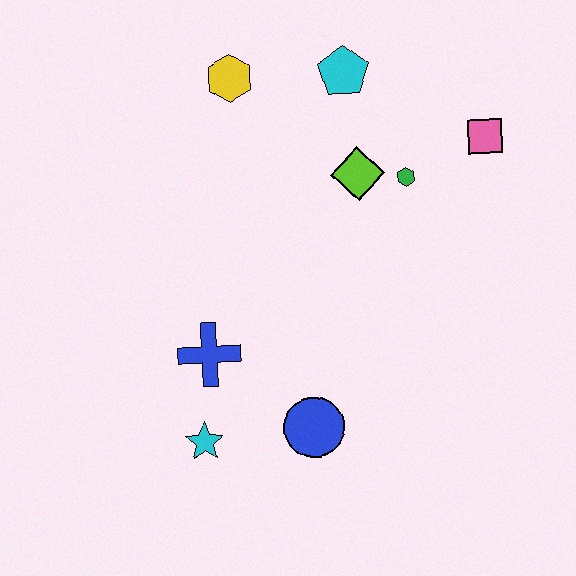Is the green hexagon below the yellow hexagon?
Yes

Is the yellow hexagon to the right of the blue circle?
No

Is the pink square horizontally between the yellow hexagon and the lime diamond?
No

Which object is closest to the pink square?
The green hexagon is closest to the pink square.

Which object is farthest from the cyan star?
The pink square is farthest from the cyan star.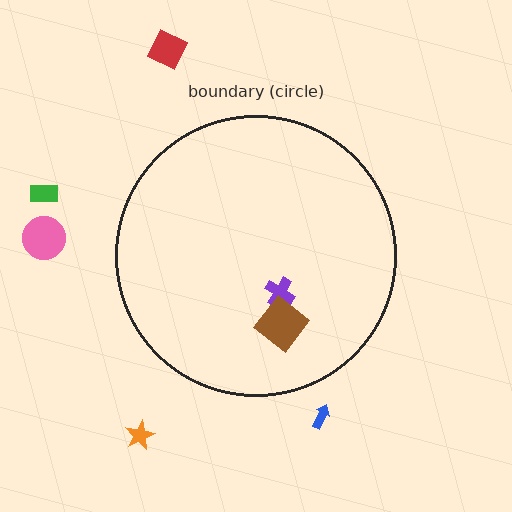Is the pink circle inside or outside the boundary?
Outside.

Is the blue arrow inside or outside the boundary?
Outside.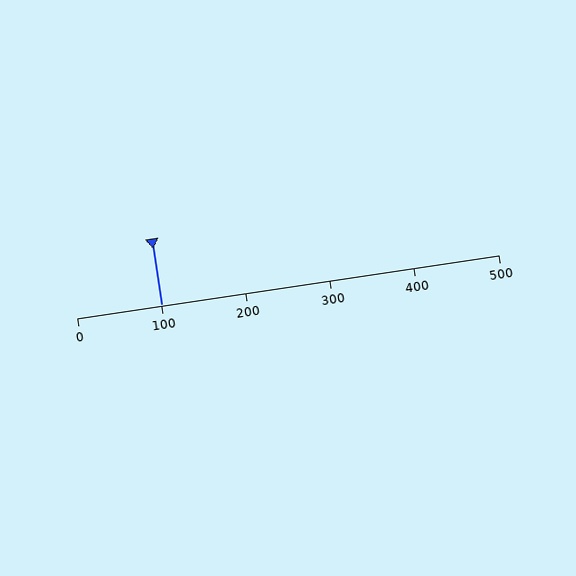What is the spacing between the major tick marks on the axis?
The major ticks are spaced 100 apart.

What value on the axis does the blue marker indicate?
The marker indicates approximately 100.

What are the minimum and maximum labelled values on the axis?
The axis runs from 0 to 500.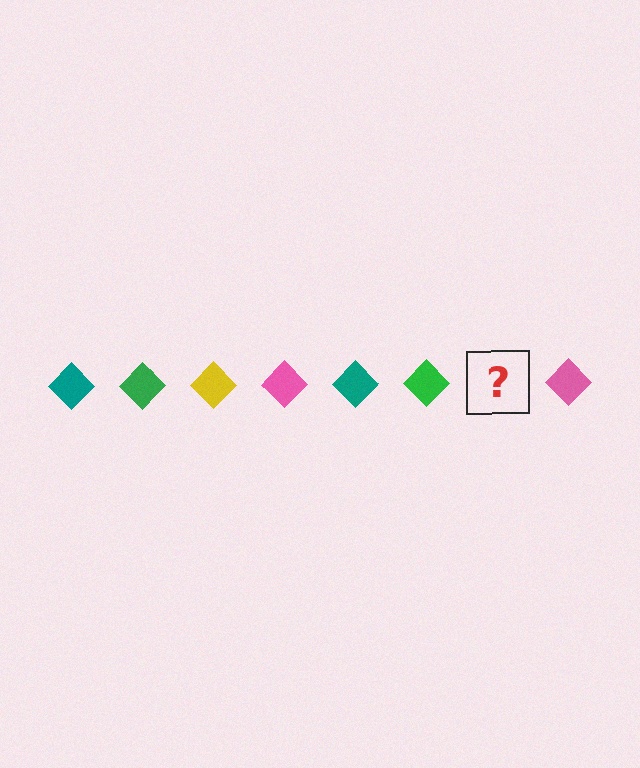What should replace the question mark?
The question mark should be replaced with a yellow diamond.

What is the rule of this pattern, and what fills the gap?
The rule is that the pattern cycles through teal, green, yellow, pink diamonds. The gap should be filled with a yellow diamond.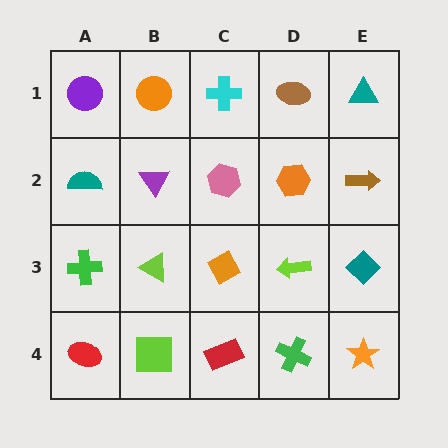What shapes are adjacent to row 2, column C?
A cyan cross (row 1, column C), an orange diamond (row 3, column C), a purple triangle (row 2, column B), an orange hexagon (row 2, column D).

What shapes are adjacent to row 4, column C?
An orange diamond (row 3, column C), a lime square (row 4, column B), a green cross (row 4, column D).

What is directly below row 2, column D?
A lime arrow.